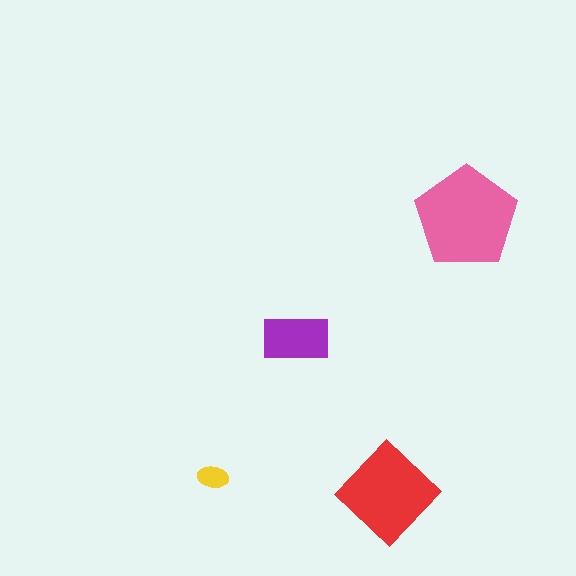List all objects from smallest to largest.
The yellow ellipse, the purple rectangle, the red diamond, the pink pentagon.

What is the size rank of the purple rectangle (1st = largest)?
3rd.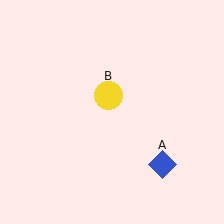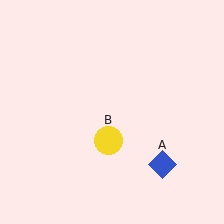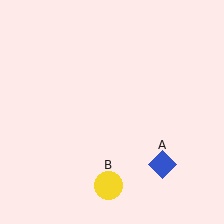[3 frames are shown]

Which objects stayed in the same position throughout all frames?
Blue diamond (object A) remained stationary.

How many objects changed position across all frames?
1 object changed position: yellow circle (object B).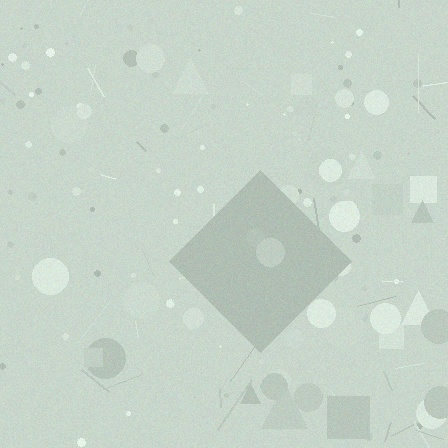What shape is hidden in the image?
A diamond is hidden in the image.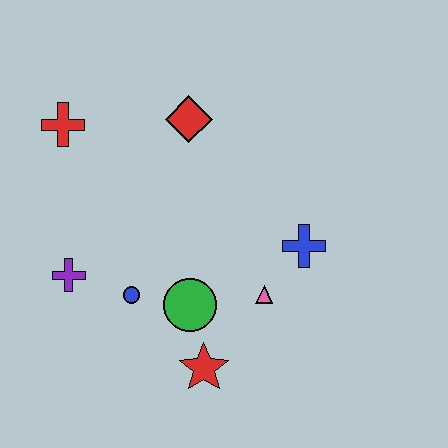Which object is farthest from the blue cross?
The red cross is farthest from the blue cross.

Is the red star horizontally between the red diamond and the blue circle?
No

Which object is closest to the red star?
The green circle is closest to the red star.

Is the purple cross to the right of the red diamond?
No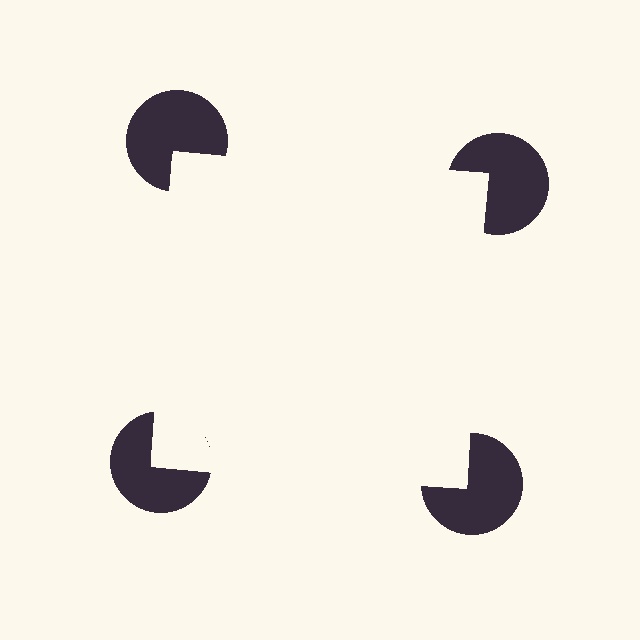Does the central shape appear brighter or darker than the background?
It typically appears slightly brighter than the background, even though no actual brightness change is drawn.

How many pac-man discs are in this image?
There are 4 — one at each vertex of the illusory square.